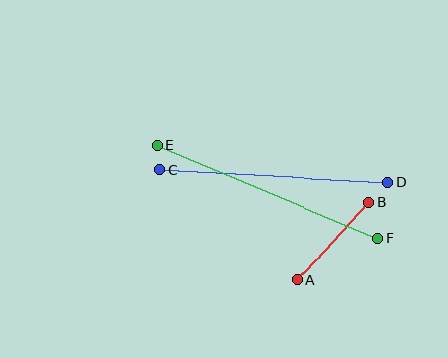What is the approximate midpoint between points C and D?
The midpoint is at approximately (274, 176) pixels.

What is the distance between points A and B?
The distance is approximately 105 pixels.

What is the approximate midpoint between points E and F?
The midpoint is at approximately (267, 192) pixels.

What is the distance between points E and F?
The distance is approximately 239 pixels.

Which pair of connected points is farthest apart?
Points E and F are farthest apart.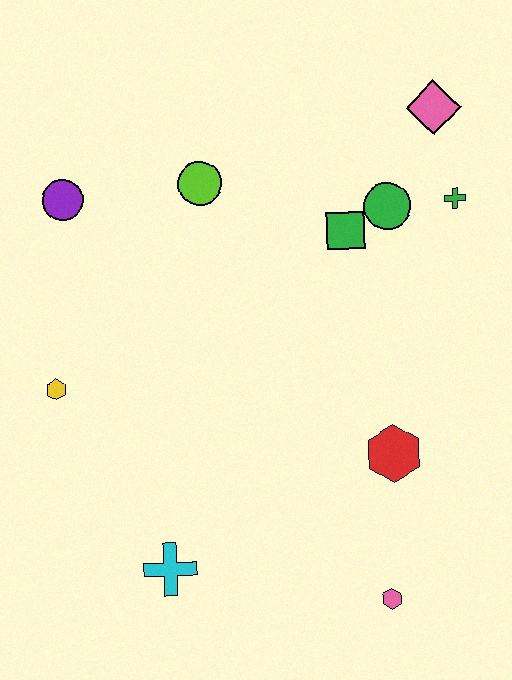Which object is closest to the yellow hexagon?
The purple circle is closest to the yellow hexagon.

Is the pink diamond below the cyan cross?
No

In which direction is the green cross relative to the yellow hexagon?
The green cross is to the right of the yellow hexagon.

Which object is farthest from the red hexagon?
The purple circle is farthest from the red hexagon.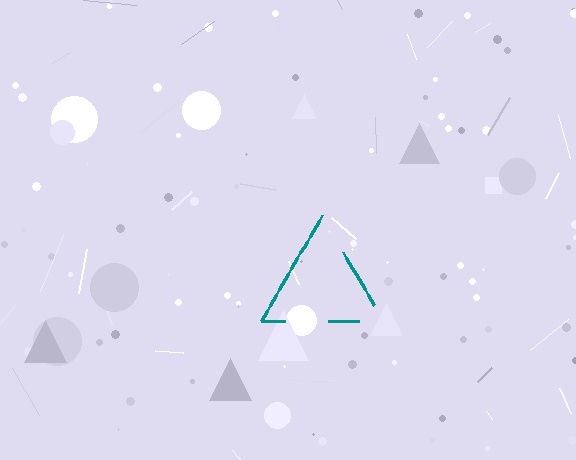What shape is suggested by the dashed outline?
The dashed outline suggests a triangle.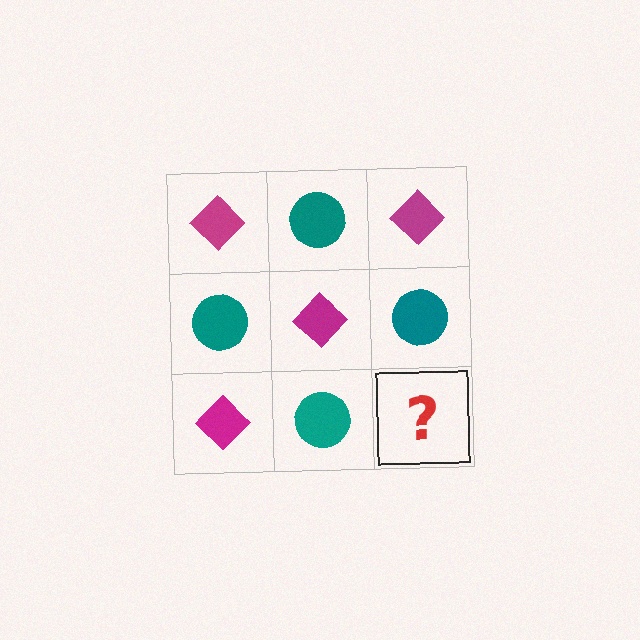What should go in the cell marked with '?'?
The missing cell should contain a magenta diamond.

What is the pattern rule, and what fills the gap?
The rule is that it alternates magenta diamond and teal circle in a checkerboard pattern. The gap should be filled with a magenta diamond.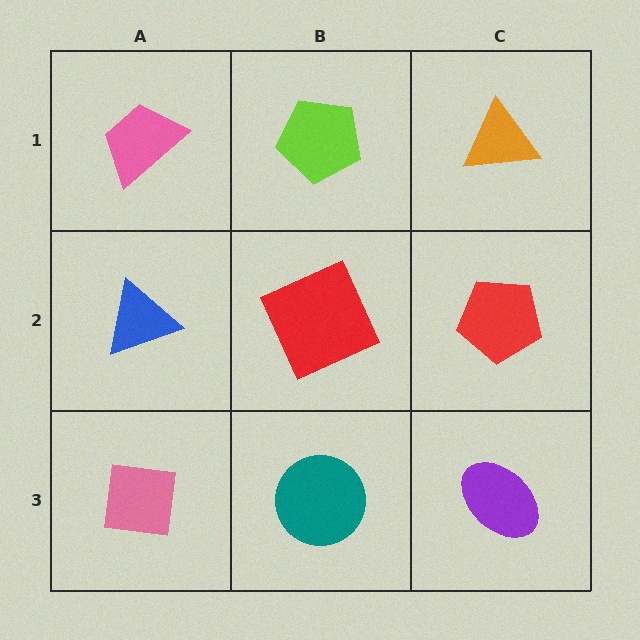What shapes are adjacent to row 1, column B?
A red square (row 2, column B), a pink trapezoid (row 1, column A), an orange triangle (row 1, column C).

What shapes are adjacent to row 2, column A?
A pink trapezoid (row 1, column A), a pink square (row 3, column A), a red square (row 2, column B).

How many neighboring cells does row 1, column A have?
2.